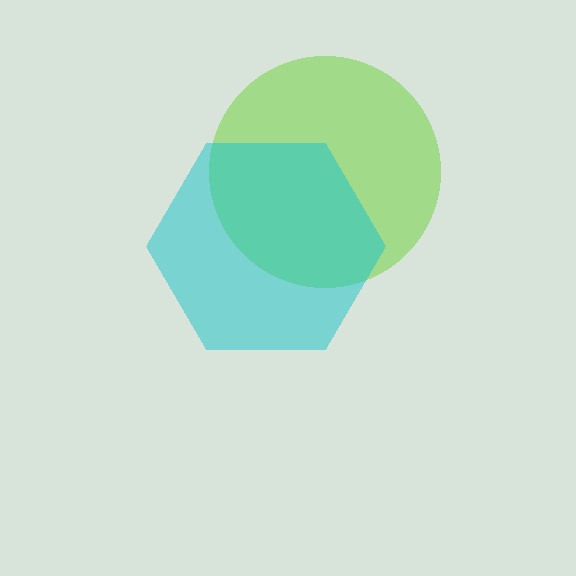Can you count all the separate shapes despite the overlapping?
Yes, there are 2 separate shapes.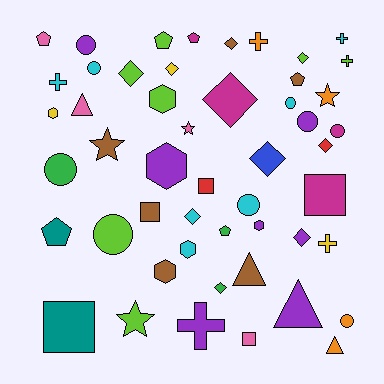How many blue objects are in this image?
There is 1 blue object.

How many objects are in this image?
There are 50 objects.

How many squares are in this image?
There are 5 squares.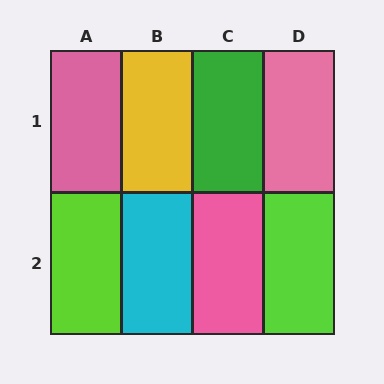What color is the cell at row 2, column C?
Pink.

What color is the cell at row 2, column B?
Cyan.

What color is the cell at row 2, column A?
Lime.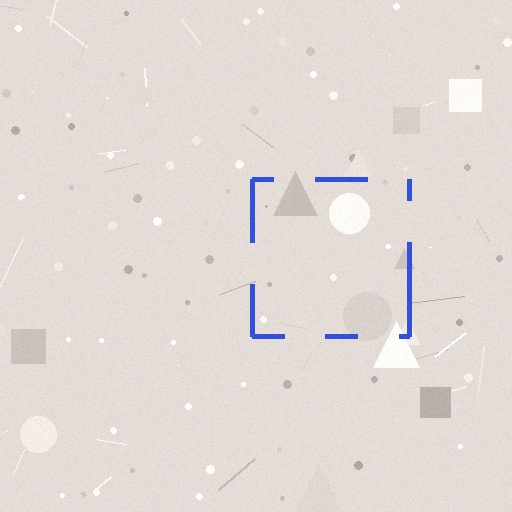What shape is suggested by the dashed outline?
The dashed outline suggests a square.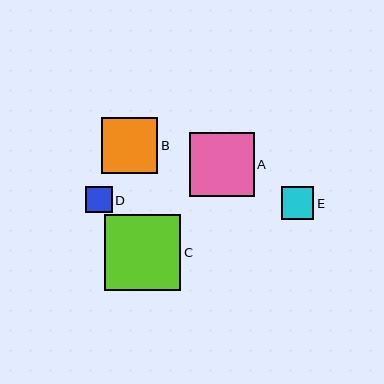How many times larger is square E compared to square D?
Square E is approximately 1.2 times the size of square D.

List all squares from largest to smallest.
From largest to smallest: C, A, B, E, D.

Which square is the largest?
Square C is the largest with a size of approximately 76 pixels.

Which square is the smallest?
Square D is the smallest with a size of approximately 26 pixels.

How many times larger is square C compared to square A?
Square C is approximately 1.2 times the size of square A.